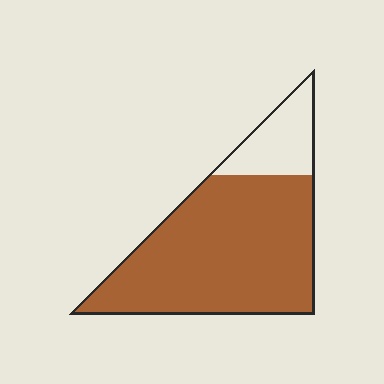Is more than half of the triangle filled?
Yes.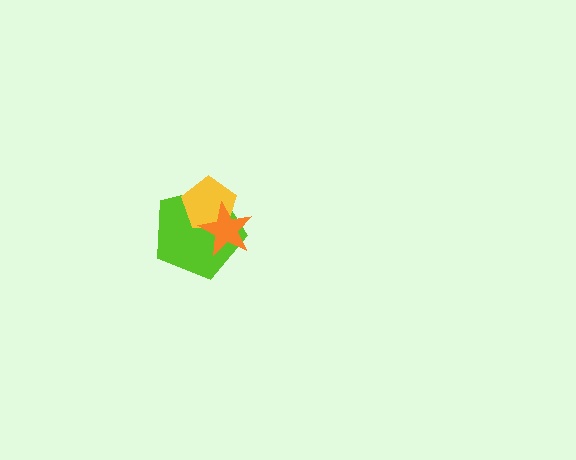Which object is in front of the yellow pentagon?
The orange star is in front of the yellow pentagon.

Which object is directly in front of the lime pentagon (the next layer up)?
The yellow pentagon is directly in front of the lime pentagon.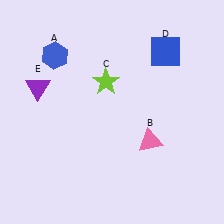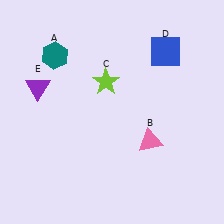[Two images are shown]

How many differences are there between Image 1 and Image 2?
There is 1 difference between the two images.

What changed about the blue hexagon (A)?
In Image 1, A is blue. In Image 2, it changed to teal.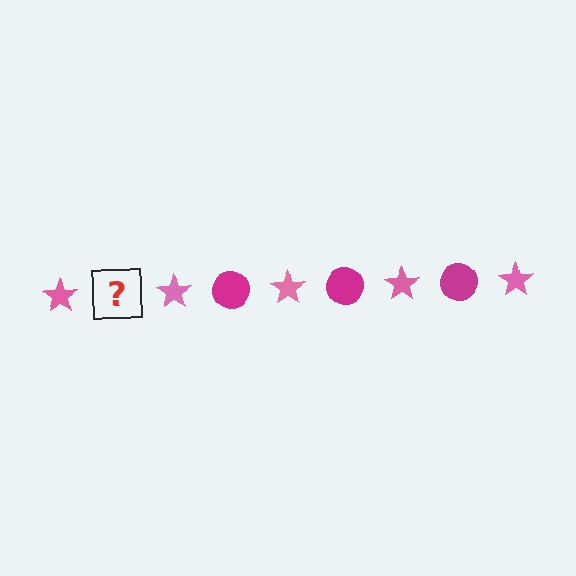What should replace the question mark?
The question mark should be replaced with a magenta circle.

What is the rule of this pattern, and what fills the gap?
The rule is that the pattern alternates between pink star and magenta circle. The gap should be filled with a magenta circle.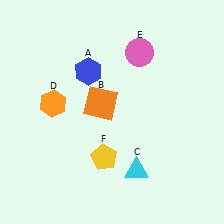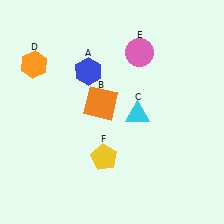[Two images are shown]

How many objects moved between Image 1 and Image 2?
2 objects moved between the two images.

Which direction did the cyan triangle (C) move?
The cyan triangle (C) moved up.